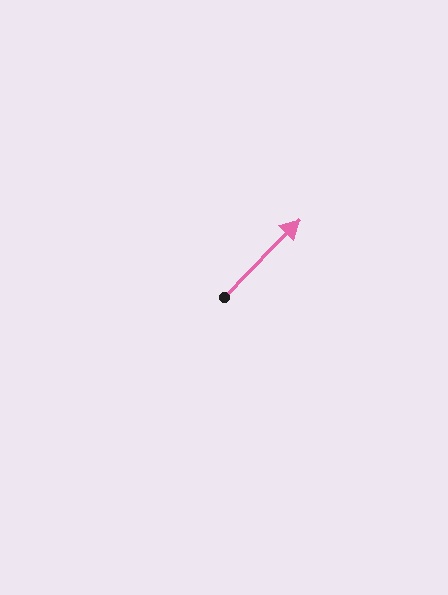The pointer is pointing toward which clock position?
Roughly 1 o'clock.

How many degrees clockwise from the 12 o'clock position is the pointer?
Approximately 44 degrees.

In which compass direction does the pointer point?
Northeast.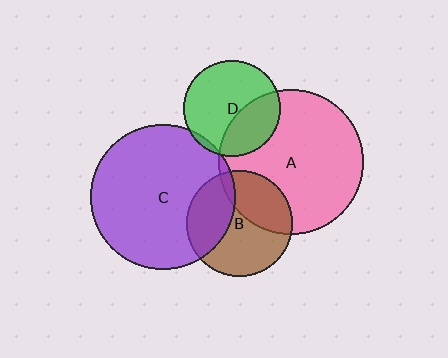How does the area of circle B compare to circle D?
Approximately 1.2 times.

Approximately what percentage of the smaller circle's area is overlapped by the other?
Approximately 35%.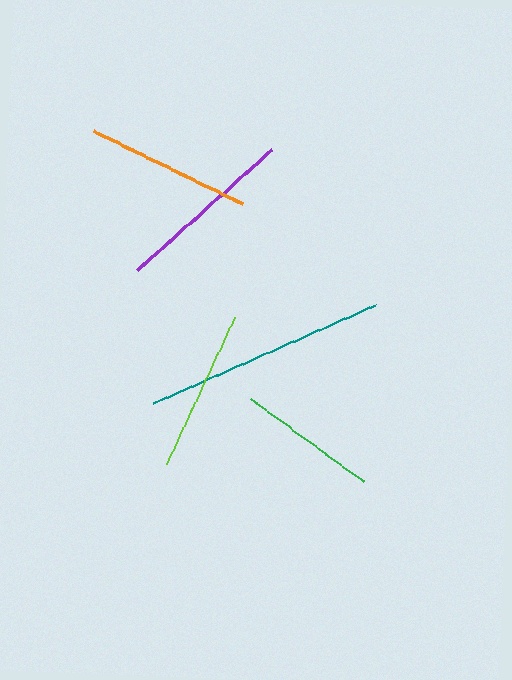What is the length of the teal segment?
The teal segment is approximately 243 pixels long.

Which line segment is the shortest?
The green line is the shortest at approximately 142 pixels.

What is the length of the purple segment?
The purple segment is approximately 180 pixels long.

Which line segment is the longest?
The teal line is the longest at approximately 243 pixels.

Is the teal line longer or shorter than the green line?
The teal line is longer than the green line.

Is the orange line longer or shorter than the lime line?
The orange line is longer than the lime line.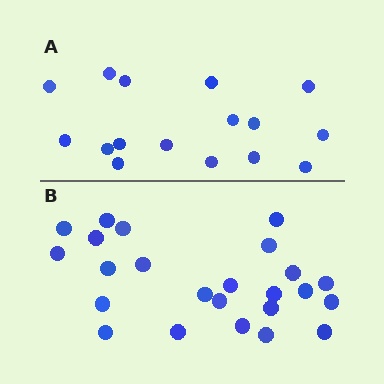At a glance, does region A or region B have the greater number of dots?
Region B (the bottom region) has more dots.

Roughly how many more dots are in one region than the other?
Region B has roughly 8 or so more dots than region A.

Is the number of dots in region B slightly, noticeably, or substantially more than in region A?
Region B has substantially more. The ratio is roughly 1.5 to 1.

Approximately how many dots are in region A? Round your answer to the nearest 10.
About 20 dots. (The exact count is 16, which rounds to 20.)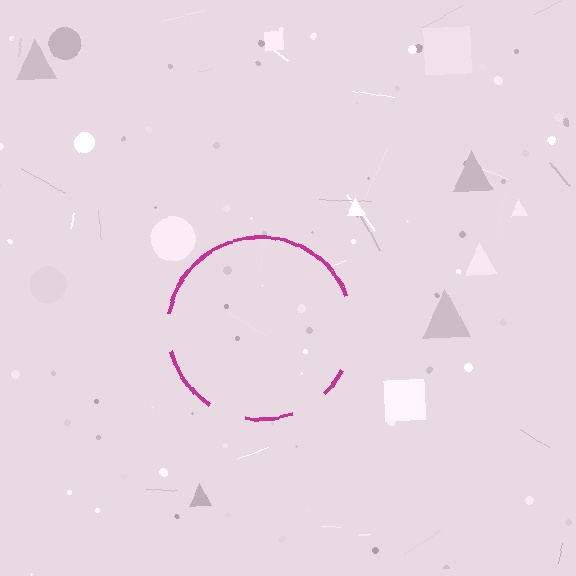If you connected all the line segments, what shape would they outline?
They would outline a circle.